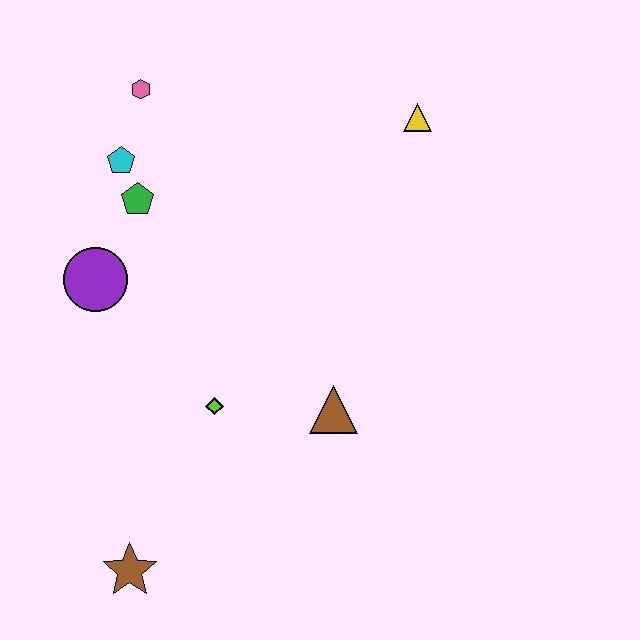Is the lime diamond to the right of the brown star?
Yes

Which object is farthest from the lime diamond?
The yellow triangle is farthest from the lime diamond.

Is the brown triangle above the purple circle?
No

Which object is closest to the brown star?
The lime diamond is closest to the brown star.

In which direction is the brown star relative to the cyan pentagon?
The brown star is below the cyan pentagon.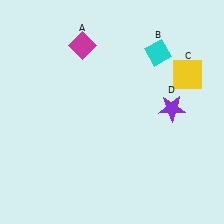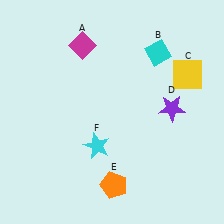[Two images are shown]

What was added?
An orange pentagon (E), a cyan star (F) were added in Image 2.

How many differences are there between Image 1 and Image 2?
There are 2 differences between the two images.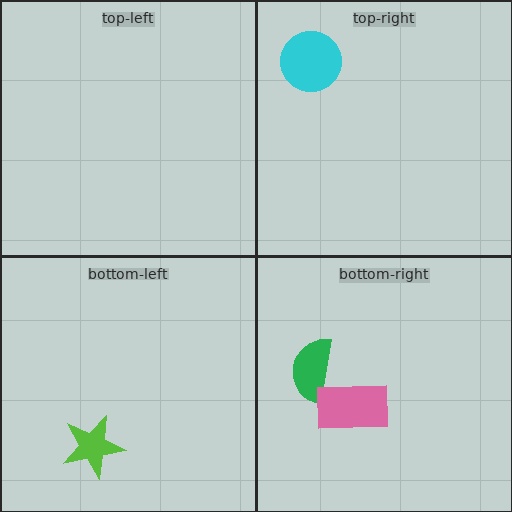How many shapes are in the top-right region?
1.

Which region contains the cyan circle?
The top-right region.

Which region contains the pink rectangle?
The bottom-right region.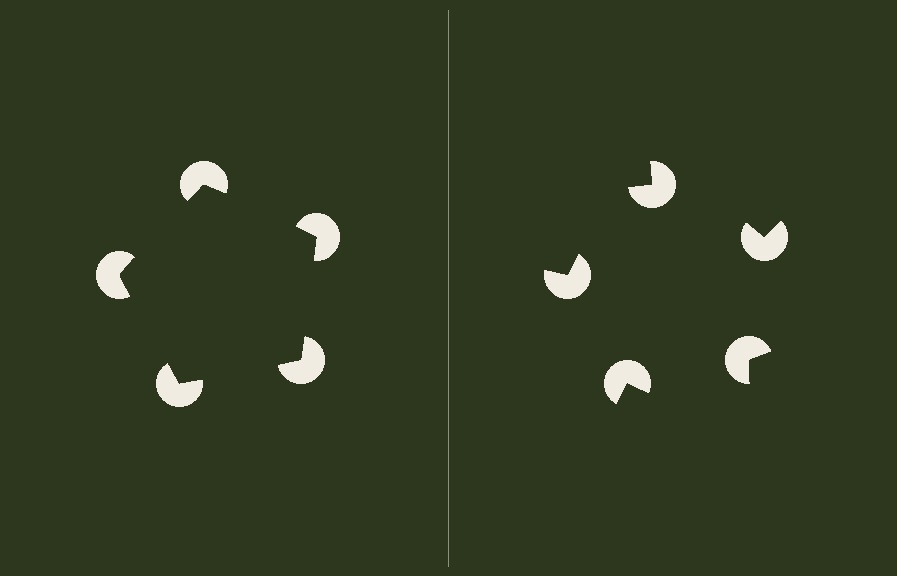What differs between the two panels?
The pac-man discs are positioned identically on both sides; only the wedge orientations differ. On the left they align to a pentagon; on the right they are misaligned.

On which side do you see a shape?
An illusory pentagon appears on the left side. On the right side the wedge cuts are rotated, so no coherent shape forms.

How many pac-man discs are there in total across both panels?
10 — 5 on each side.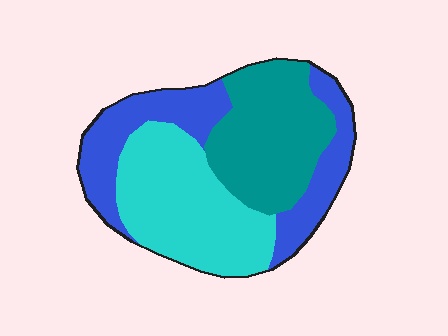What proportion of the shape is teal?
Teal covers about 30% of the shape.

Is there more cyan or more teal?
Cyan.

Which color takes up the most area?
Cyan, at roughly 35%.